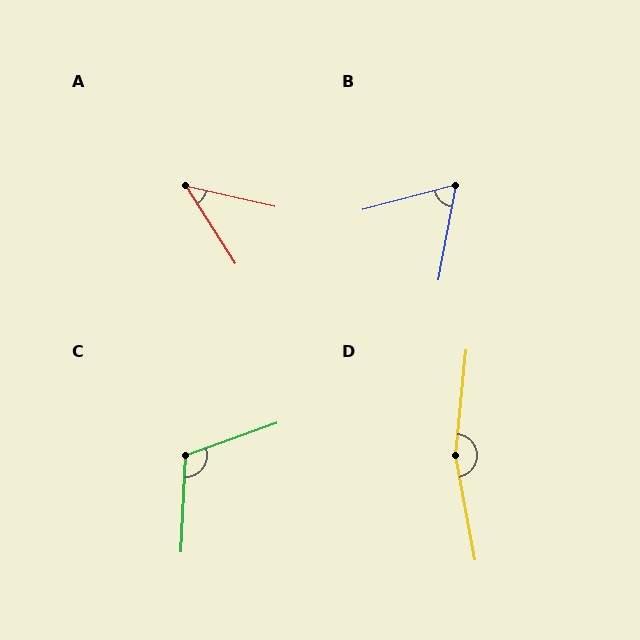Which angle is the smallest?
A, at approximately 45 degrees.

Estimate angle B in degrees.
Approximately 64 degrees.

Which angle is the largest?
D, at approximately 164 degrees.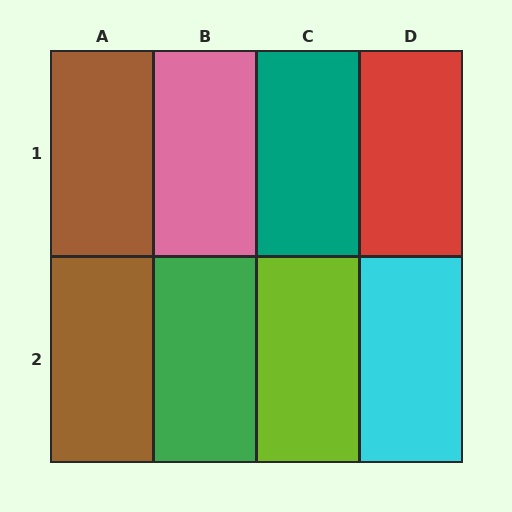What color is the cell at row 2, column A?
Brown.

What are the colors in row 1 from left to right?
Brown, pink, teal, red.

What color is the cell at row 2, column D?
Cyan.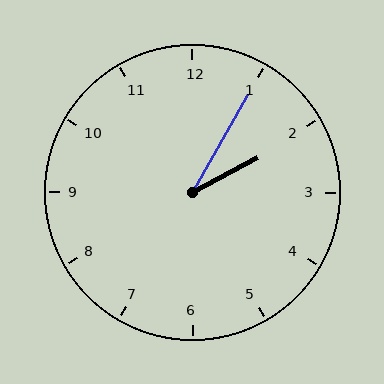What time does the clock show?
2:05.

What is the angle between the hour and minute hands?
Approximately 32 degrees.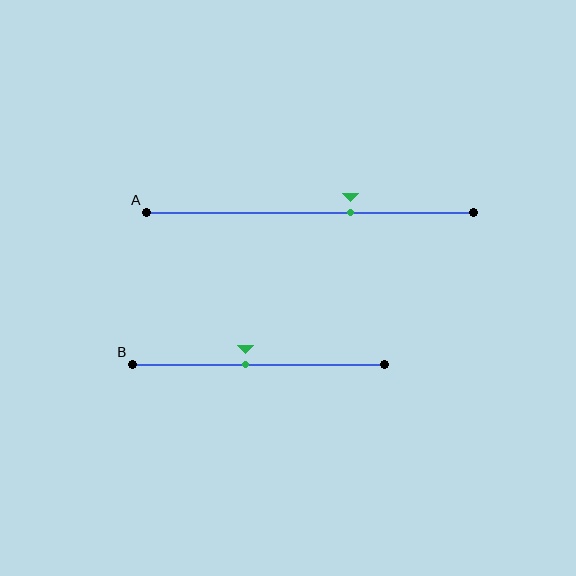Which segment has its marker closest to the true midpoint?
Segment B has its marker closest to the true midpoint.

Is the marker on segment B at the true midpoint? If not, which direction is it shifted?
No, the marker on segment B is shifted to the left by about 5% of the segment length.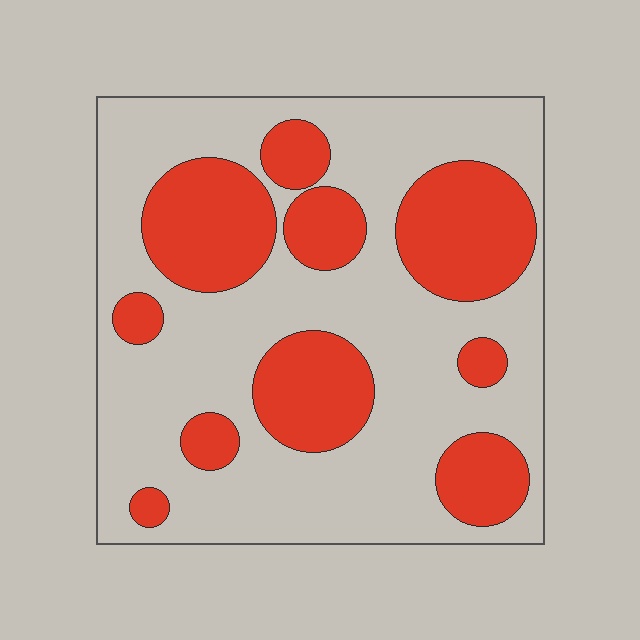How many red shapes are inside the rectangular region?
10.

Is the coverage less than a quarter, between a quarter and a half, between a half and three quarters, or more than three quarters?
Between a quarter and a half.